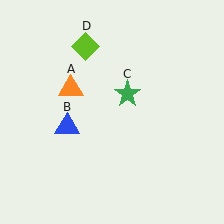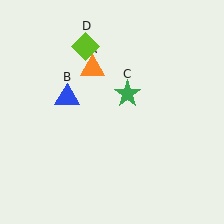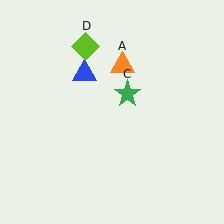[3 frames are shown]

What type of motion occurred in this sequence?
The orange triangle (object A), blue triangle (object B) rotated clockwise around the center of the scene.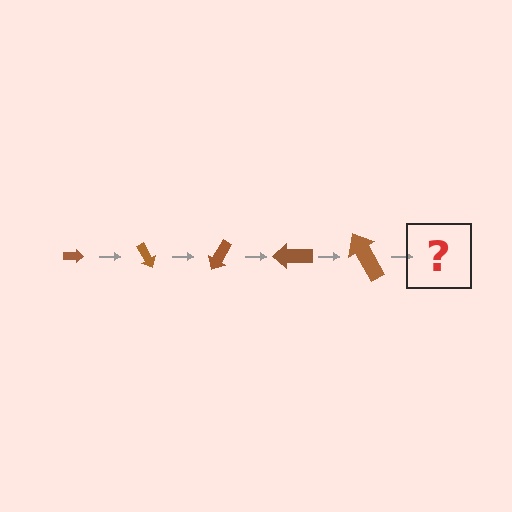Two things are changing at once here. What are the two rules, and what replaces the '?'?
The two rules are that the arrow grows larger each step and it rotates 60 degrees each step. The '?' should be an arrow, larger than the previous one and rotated 300 degrees from the start.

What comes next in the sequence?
The next element should be an arrow, larger than the previous one and rotated 300 degrees from the start.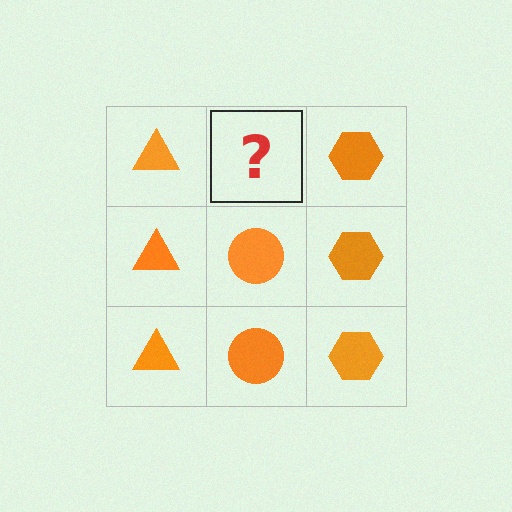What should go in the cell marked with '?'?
The missing cell should contain an orange circle.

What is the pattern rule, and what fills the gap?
The rule is that each column has a consistent shape. The gap should be filled with an orange circle.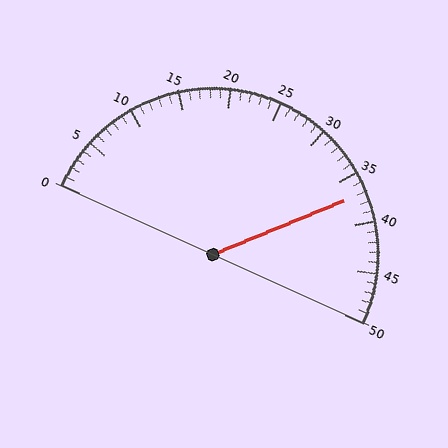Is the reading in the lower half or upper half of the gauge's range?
The reading is in the upper half of the range (0 to 50).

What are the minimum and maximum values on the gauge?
The gauge ranges from 0 to 50.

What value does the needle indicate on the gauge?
The needle indicates approximately 37.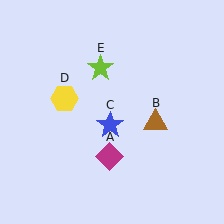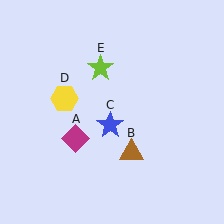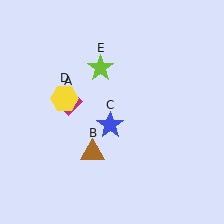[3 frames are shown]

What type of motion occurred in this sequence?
The magenta diamond (object A), brown triangle (object B) rotated clockwise around the center of the scene.